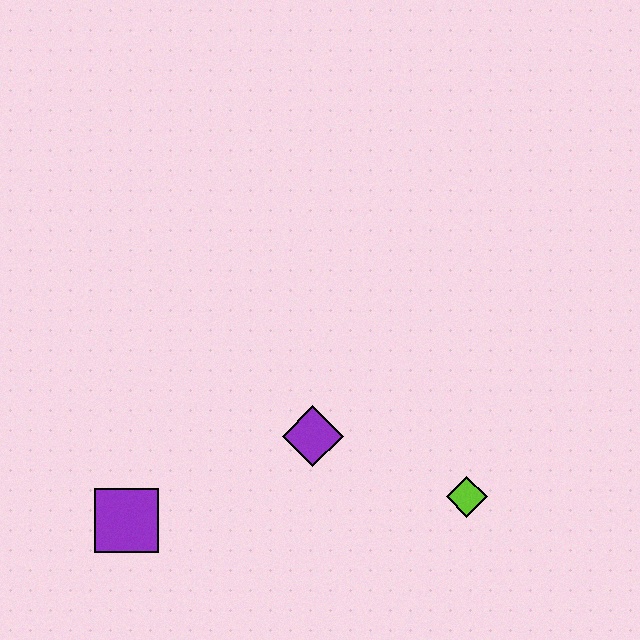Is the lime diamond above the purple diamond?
No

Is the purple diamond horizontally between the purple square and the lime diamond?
Yes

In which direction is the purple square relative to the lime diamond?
The purple square is to the left of the lime diamond.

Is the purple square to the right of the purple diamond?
No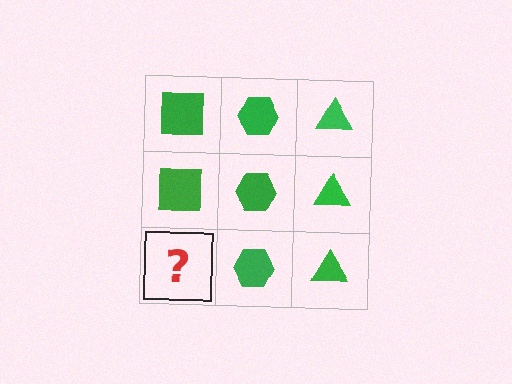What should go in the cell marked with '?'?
The missing cell should contain a green square.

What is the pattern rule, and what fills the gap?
The rule is that each column has a consistent shape. The gap should be filled with a green square.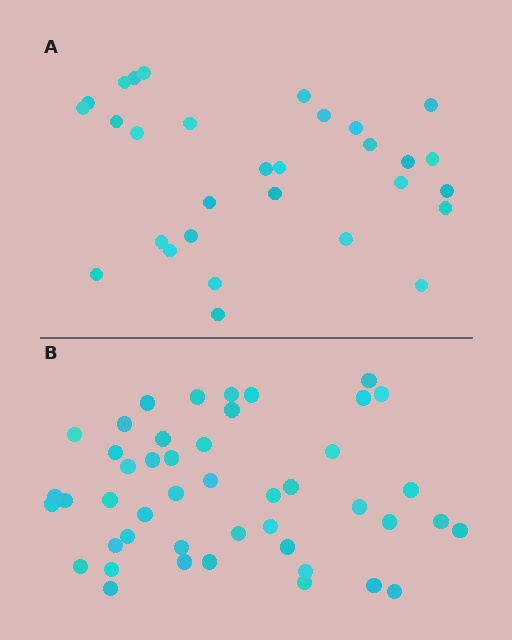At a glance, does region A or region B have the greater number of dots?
Region B (the bottom region) has more dots.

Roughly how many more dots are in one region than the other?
Region B has approximately 15 more dots than region A.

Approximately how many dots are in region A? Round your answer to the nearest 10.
About 30 dots.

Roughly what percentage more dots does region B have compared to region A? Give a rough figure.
About 55% more.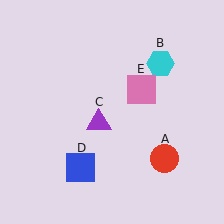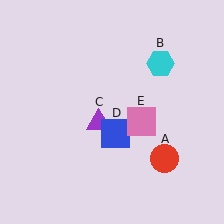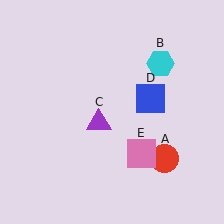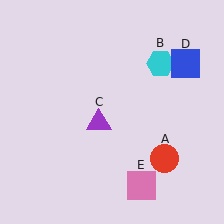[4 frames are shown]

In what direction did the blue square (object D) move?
The blue square (object D) moved up and to the right.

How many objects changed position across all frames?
2 objects changed position: blue square (object D), pink square (object E).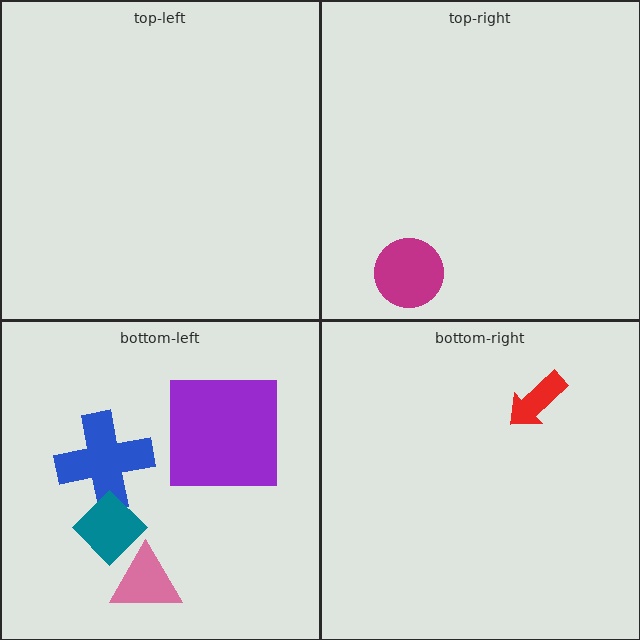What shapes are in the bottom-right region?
The red arrow.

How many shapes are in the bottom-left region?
4.